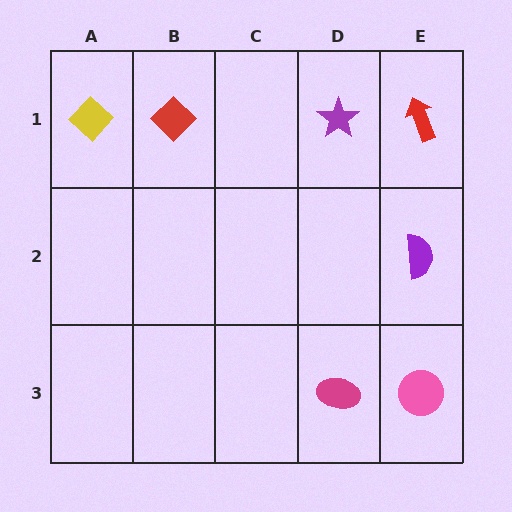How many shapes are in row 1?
4 shapes.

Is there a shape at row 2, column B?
No, that cell is empty.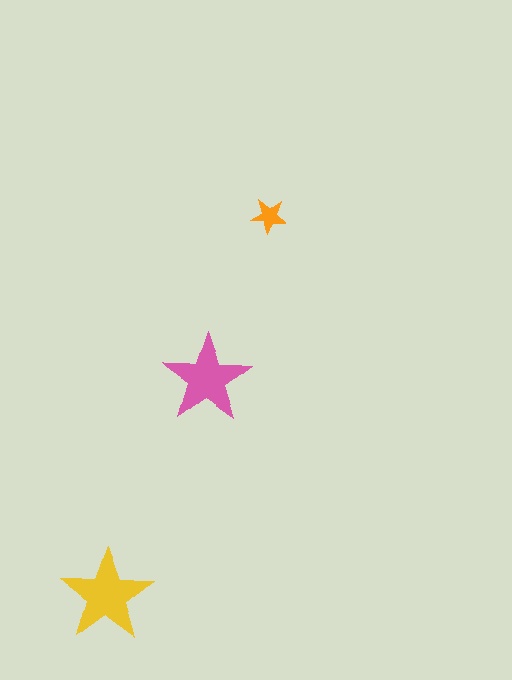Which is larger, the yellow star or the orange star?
The yellow one.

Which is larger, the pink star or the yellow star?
The yellow one.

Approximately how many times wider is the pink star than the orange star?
About 2.5 times wider.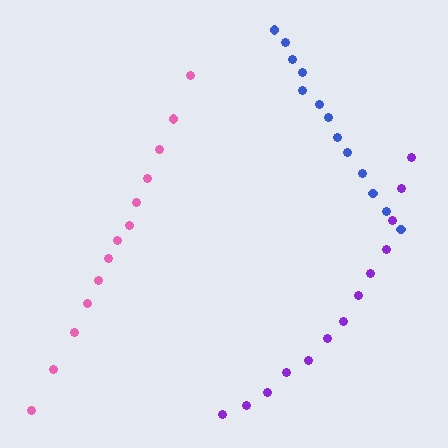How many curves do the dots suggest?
There are 3 distinct paths.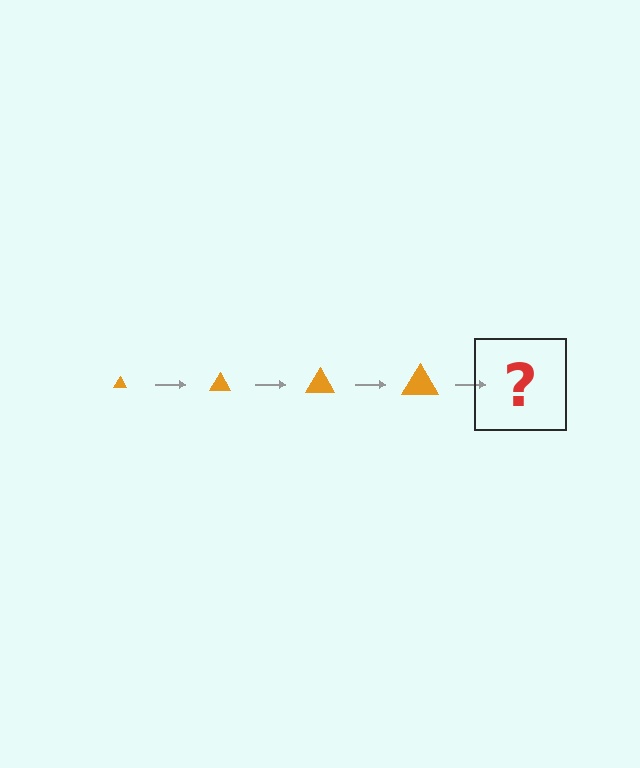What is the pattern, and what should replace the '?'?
The pattern is that the triangle gets progressively larger each step. The '?' should be an orange triangle, larger than the previous one.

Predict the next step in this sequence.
The next step is an orange triangle, larger than the previous one.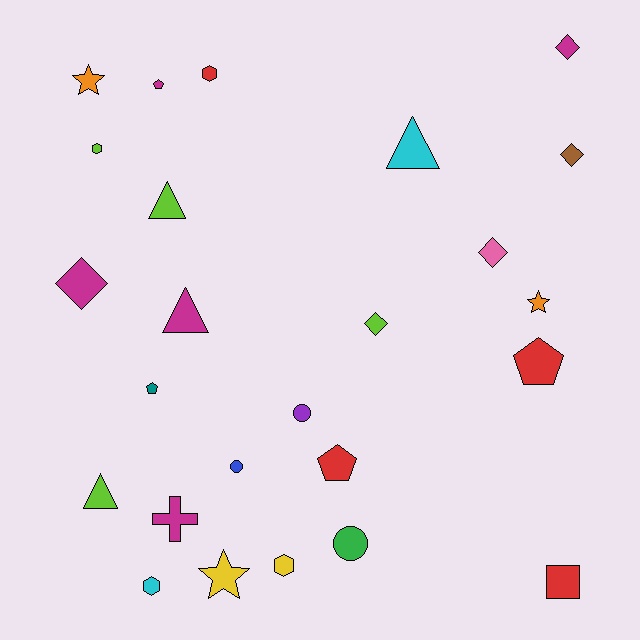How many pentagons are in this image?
There are 4 pentagons.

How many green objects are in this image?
There is 1 green object.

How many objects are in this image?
There are 25 objects.